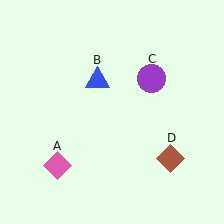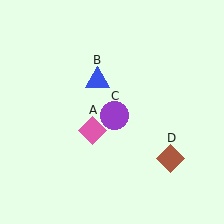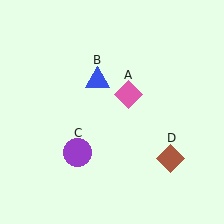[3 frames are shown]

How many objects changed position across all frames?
2 objects changed position: pink diamond (object A), purple circle (object C).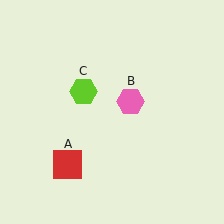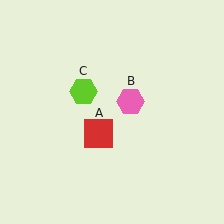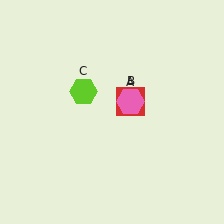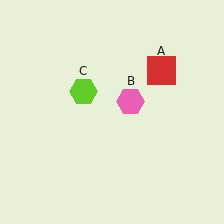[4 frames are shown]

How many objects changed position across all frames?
1 object changed position: red square (object A).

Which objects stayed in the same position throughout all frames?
Pink hexagon (object B) and lime hexagon (object C) remained stationary.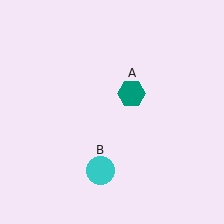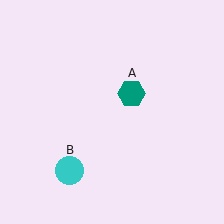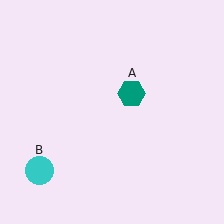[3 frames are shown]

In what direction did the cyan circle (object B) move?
The cyan circle (object B) moved left.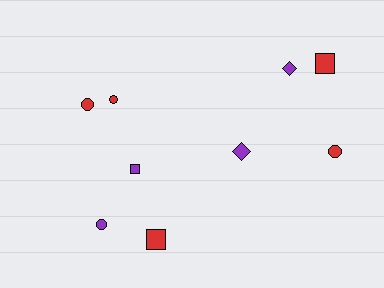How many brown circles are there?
There are no brown circles.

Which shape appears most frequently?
Circle, with 4 objects.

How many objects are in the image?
There are 9 objects.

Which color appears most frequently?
Red, with 5 objects.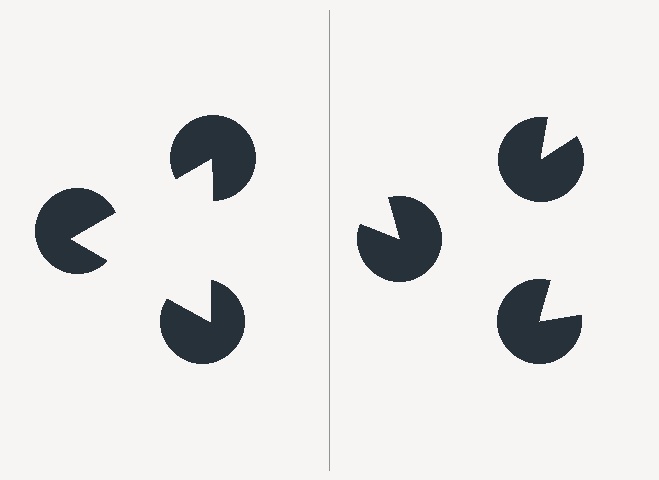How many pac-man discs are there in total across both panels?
6 — 3 on each side.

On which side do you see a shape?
An illusory triangle appears on the left side. On the right side the wedge cuts are rotated, so no coherent shape forms.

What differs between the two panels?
The pac-man discs are positioned identically on both sides; only the wedge orientations differ. On the left they align to a triangle; on the right they are misaligned.